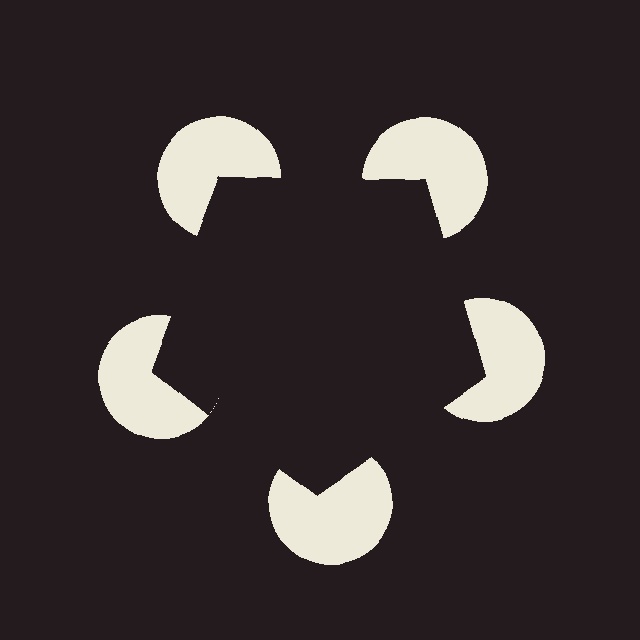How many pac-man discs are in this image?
There are 5 — one at each vertex of the illusory pentagon.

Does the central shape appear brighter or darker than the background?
It typically appears slightly darker than the background, even though no actual brightness change is drawn.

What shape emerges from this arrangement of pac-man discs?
An illusory pentagon — its edges are inferred from the aligned wedge cuts in the pac-man discs, not physically drawn.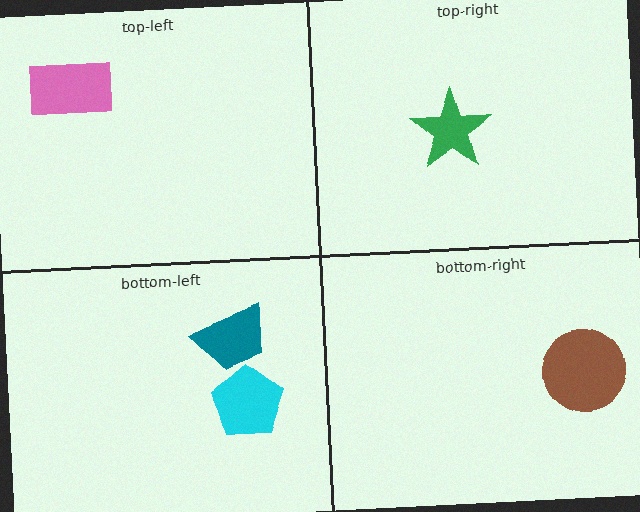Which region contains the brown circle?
The bottom-right region.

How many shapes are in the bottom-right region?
1.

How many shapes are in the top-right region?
1.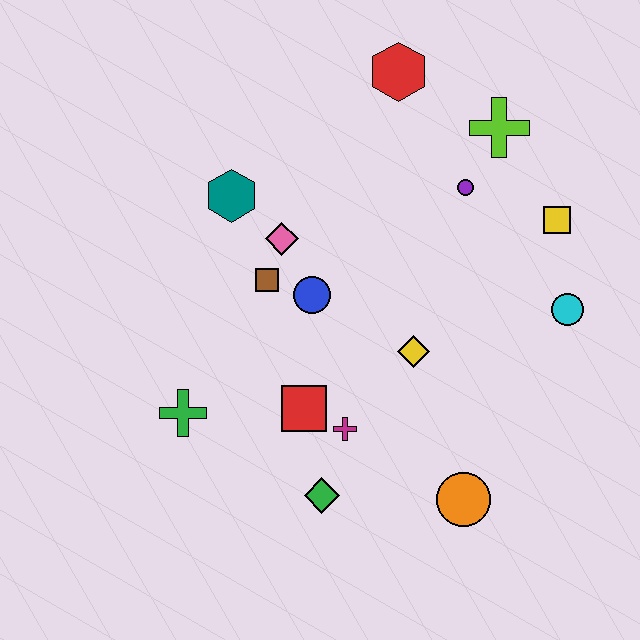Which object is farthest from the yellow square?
The green cross is farthest from the yellow square.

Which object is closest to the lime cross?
The purple circle is closest to the lime cross.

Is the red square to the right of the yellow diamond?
No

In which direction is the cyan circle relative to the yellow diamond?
The cyan circle is to the right of the yellow diamond.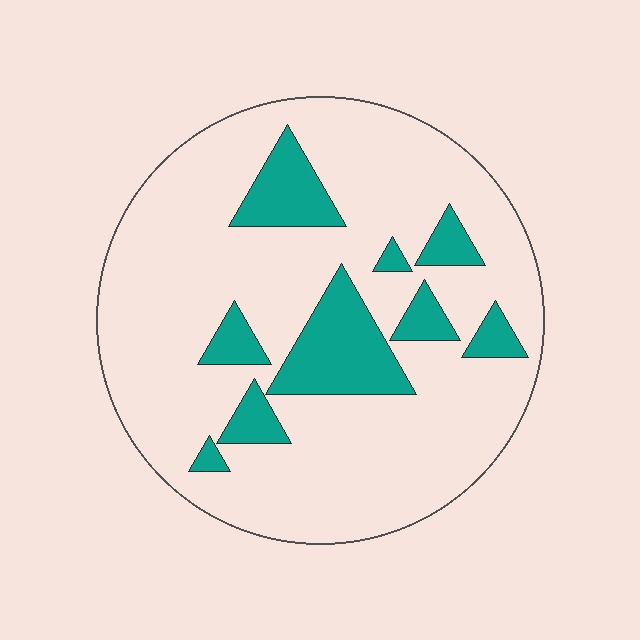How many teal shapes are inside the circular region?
9.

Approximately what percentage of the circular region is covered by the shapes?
Approximately 20%.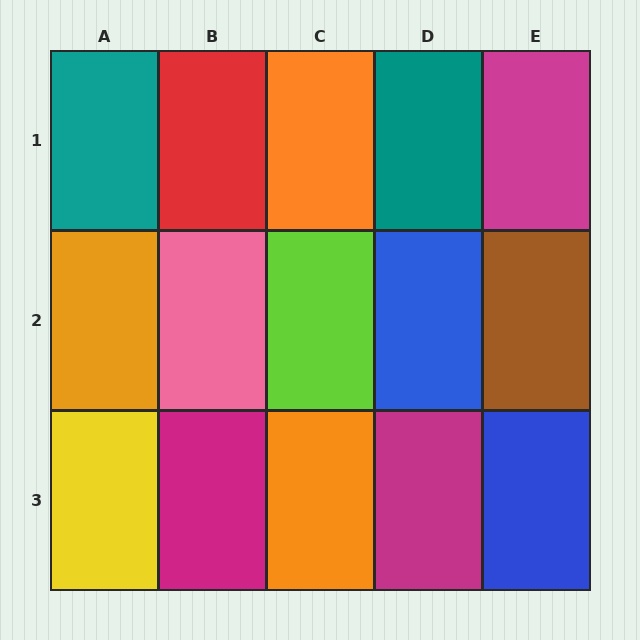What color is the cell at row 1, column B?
Red.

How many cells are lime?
1 cell is lime.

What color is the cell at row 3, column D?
Magenta.